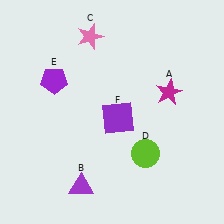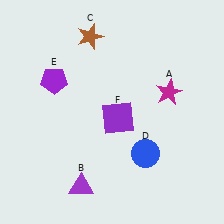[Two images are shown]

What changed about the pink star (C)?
In Image 1, C is pink. In Image 2, it changed to brown.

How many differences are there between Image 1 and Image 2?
There are 2 differences between the two images.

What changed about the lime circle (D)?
In Image 1, D is lime. In Image 2, it changed to blue.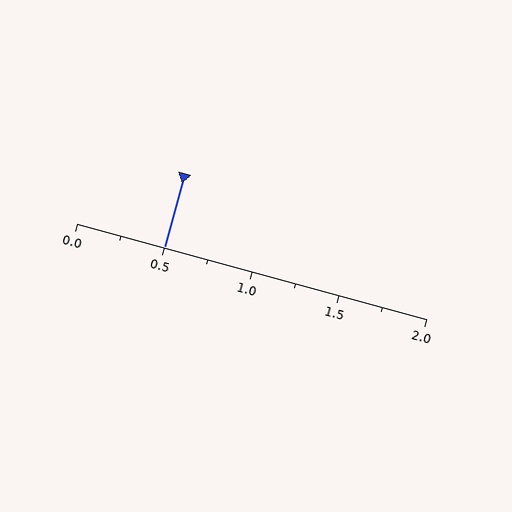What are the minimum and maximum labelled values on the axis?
The axis runs from 0.0 to 2.0.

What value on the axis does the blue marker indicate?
The marker indicates approximately 0.5.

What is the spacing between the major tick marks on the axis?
The major ticks are spaced 0.5 apart.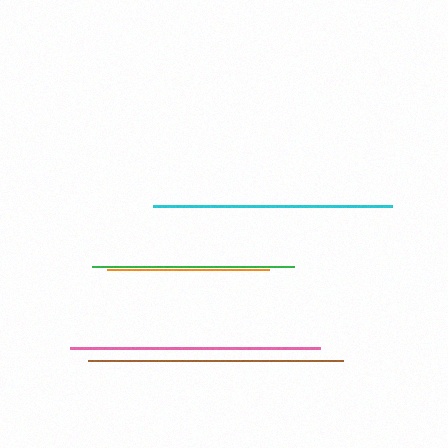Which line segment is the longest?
The brown line is the longest at approximately 255 pixels.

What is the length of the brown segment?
The brown segment is approximately 255 pixels long.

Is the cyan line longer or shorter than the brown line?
The brown line is longer than the cyan line.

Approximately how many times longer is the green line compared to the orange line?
The green line is approximately 1.2 times the length of the orange line.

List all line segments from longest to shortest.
From longest to shortest: brown, pink, cyan, green, orange.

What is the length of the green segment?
The green segment is approximately 201 pixels long.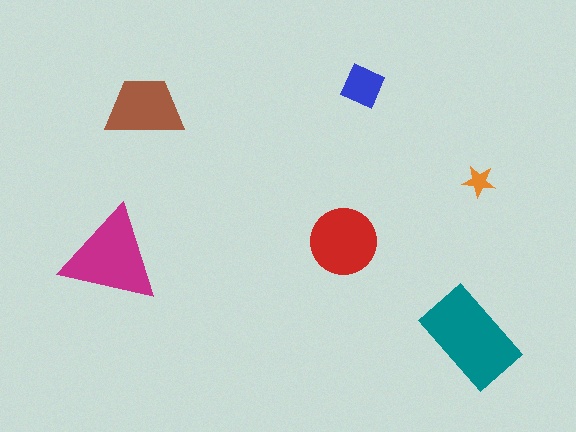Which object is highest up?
The blue diamond is topmost.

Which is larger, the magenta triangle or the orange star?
The magenta triangle.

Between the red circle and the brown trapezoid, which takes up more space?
The red circle.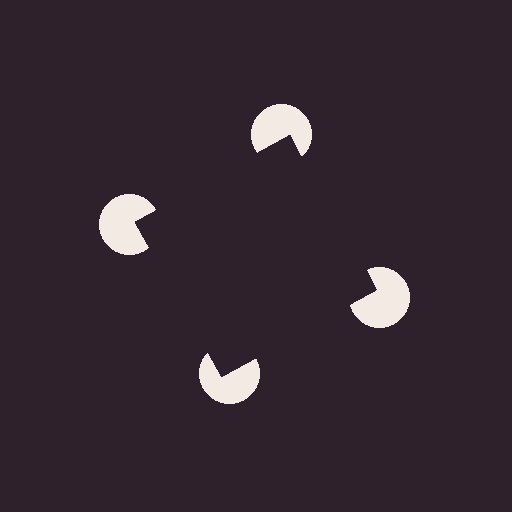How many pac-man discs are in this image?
There are 4 — one at each vertex of the illusory square.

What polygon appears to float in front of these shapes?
An illusory square — its edges are inferred from the aligned wedge cuts in the pac-man discs, not physically drawn.